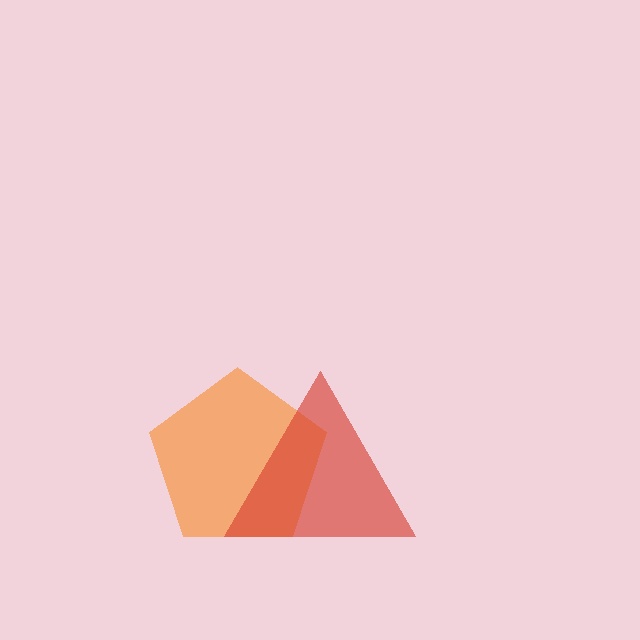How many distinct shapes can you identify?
There are 2 distinct shapes: an orange pentagon, a red triangle.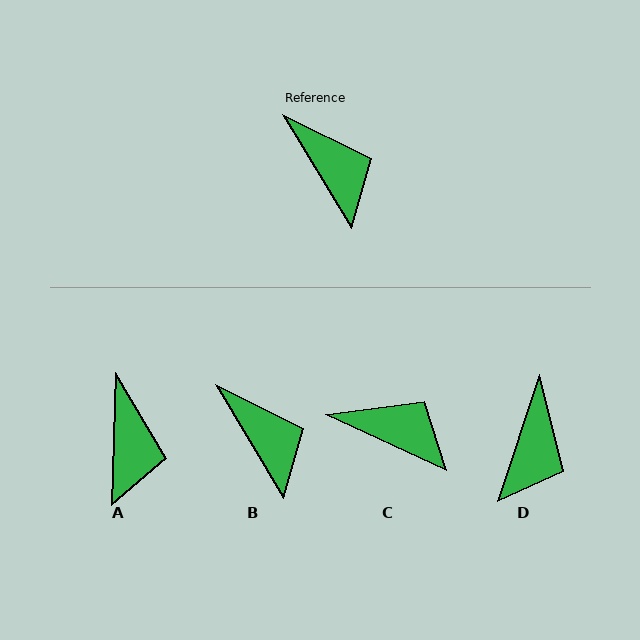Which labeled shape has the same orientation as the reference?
B.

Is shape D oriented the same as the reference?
No, it is off by about 49 degrees.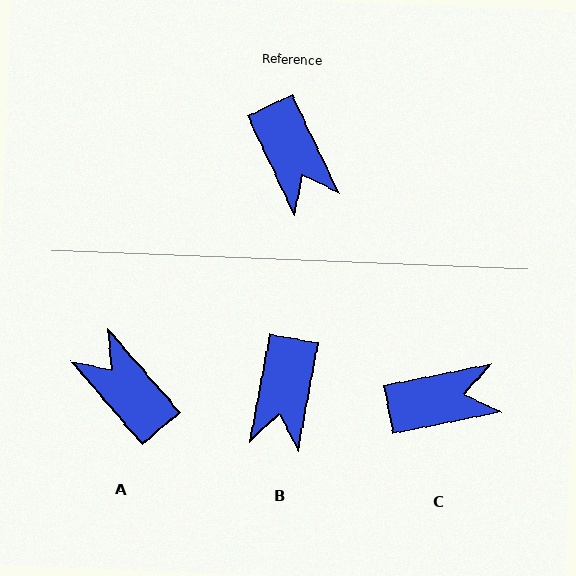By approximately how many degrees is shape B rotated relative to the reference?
Approximately 36 degrees clockwise.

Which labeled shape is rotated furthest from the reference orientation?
A, about 165 degrees away.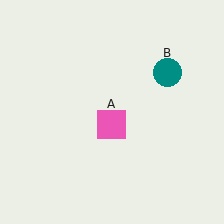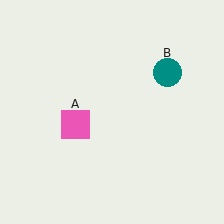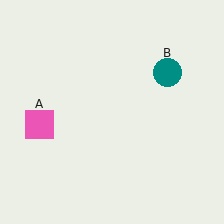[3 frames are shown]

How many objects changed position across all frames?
1 object changed position: pink square (object A).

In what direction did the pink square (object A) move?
The pink square (object A) moved left.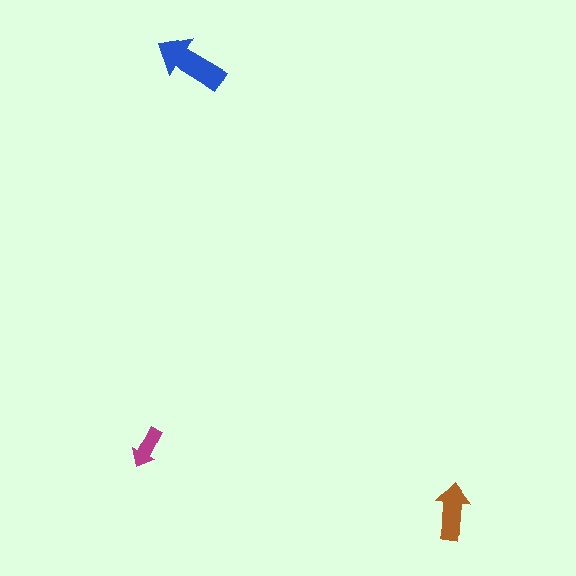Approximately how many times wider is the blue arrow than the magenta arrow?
About 1.5 times wider.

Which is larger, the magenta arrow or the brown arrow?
The brown one.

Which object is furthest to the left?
The magenta arrow is leftmost.